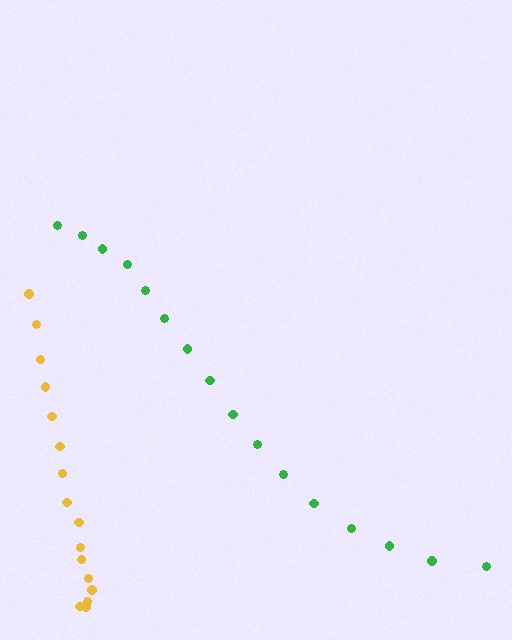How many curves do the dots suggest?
There are 2 distinct paths.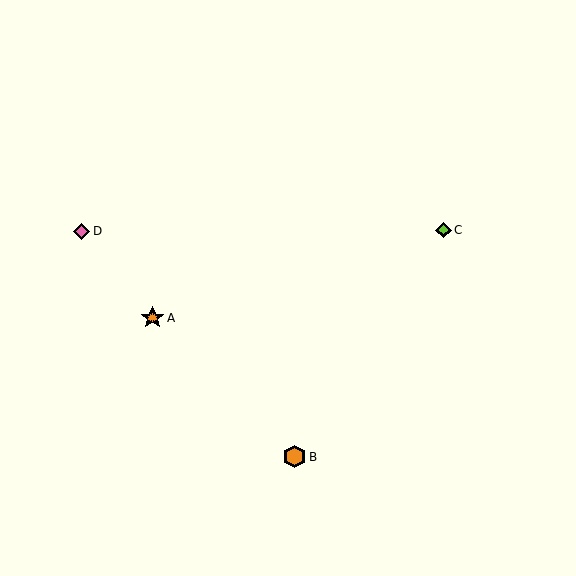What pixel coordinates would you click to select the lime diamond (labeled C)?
Click at (444, 230) to select the lime diamond C.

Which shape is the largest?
The orange star (labeled A) is the largest.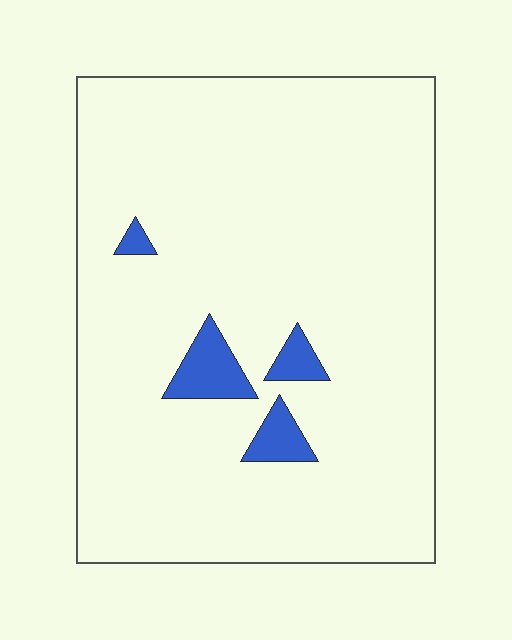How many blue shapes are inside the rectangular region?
4.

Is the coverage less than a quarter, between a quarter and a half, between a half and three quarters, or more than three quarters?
Less than a quarter.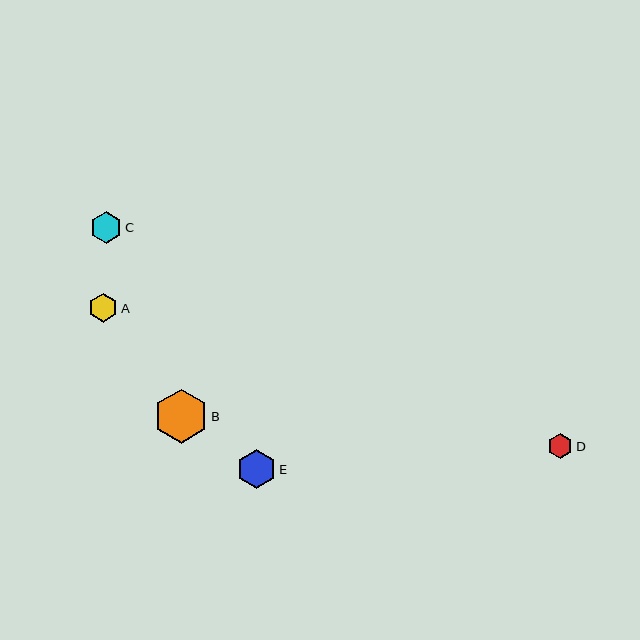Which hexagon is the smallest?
Hexagon D is the smallest with a size of approximately 25 pixels.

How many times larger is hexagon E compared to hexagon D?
Hexagon E is approximately 1.6 times the size of hexagon D.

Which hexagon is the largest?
Hexagon B is the largest with a size of approximately 54 pixels.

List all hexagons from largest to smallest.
From largest to smallest: B, E, C, A, D.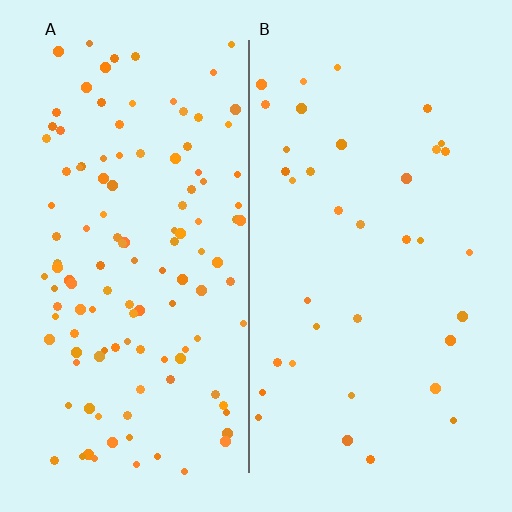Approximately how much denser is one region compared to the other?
Approximately 3.4× — region A over region B.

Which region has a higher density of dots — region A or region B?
A (the left).